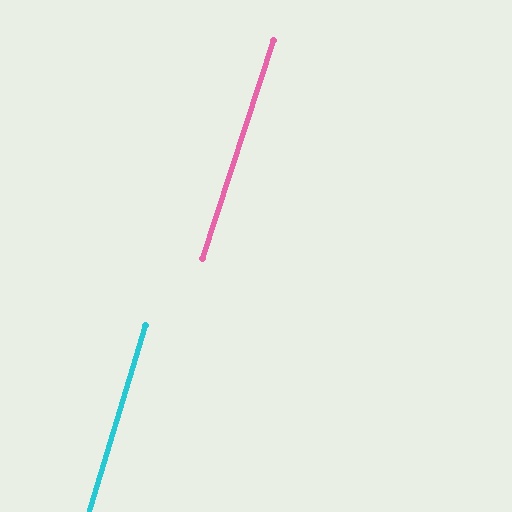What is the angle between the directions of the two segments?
Approximately 1 degree.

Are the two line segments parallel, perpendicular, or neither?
Parallel — their directions differ by only 1.4°.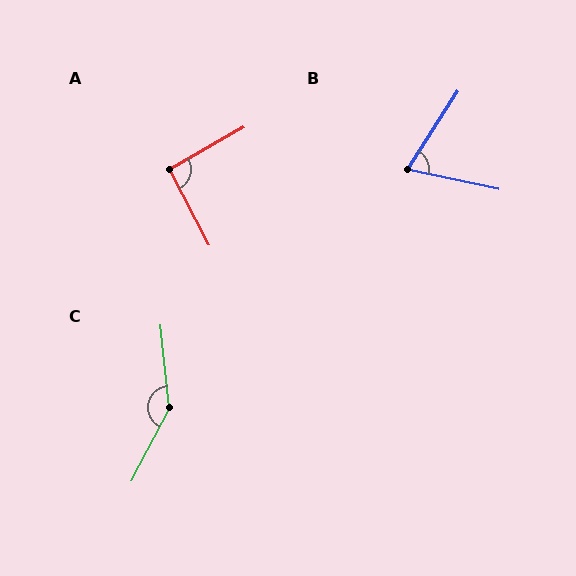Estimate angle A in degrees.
Approximately 92 degrees.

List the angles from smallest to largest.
B (69°), A (92°), C (146°).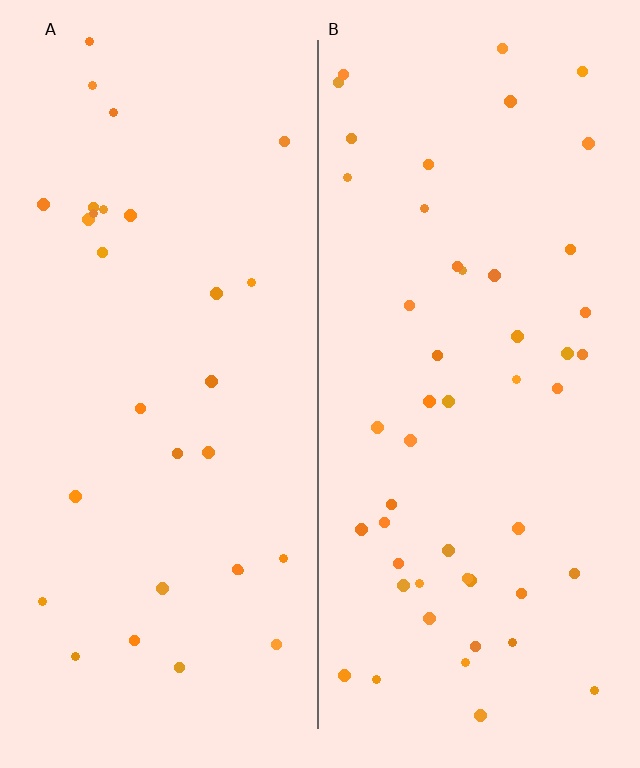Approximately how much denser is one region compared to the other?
Approximately 1.7× — region B over region A.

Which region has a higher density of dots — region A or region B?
B (the right).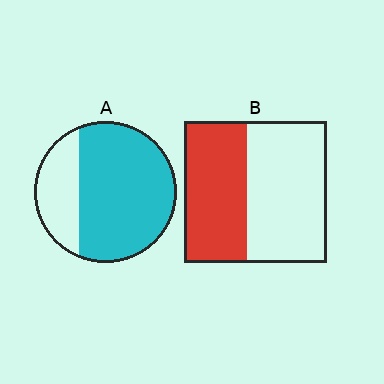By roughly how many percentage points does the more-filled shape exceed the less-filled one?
By roughly 30 percentage points (A over B).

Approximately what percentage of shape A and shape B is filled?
A is approximately 75% and B is approximately 45%.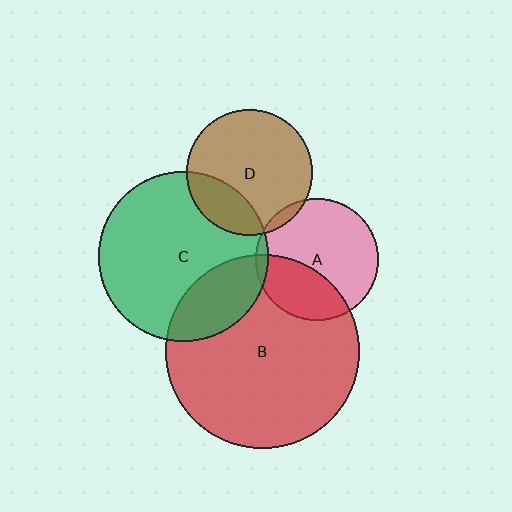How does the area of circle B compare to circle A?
Approximately 2.5 times.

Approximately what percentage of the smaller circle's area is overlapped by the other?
Approximately 5%.